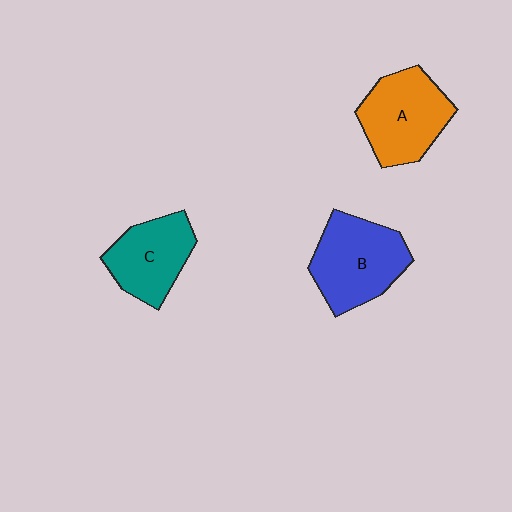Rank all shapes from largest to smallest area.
From largest to smallest: B (blue), A (orange), C (teal).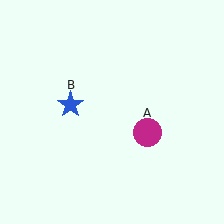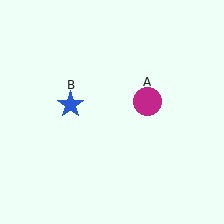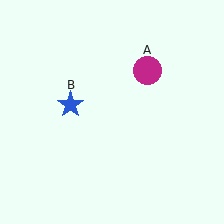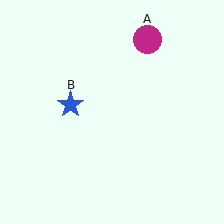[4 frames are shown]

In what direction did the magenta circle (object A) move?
The magenta circle (object A) moved up.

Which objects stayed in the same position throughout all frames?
Blue star (object B) remained stationary.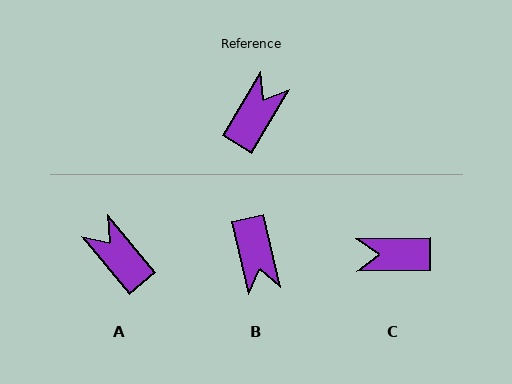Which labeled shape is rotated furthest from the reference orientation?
B, about 136 degrees away.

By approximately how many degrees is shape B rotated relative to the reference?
Approximately 136 degrees clockwise.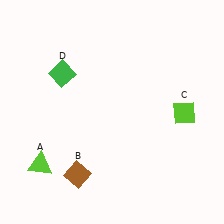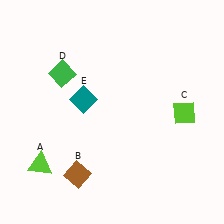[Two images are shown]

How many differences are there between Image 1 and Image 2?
There is 1 difference between the two images.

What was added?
A teal diamond (E) was added in Image 2.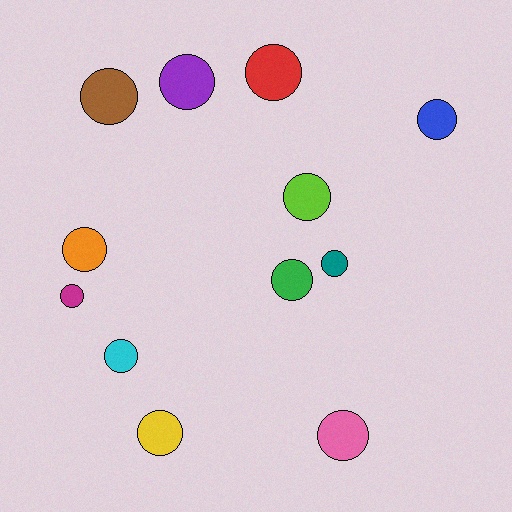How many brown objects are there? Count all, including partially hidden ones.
There is 1 brown object.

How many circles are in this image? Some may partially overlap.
There are 12 circles.